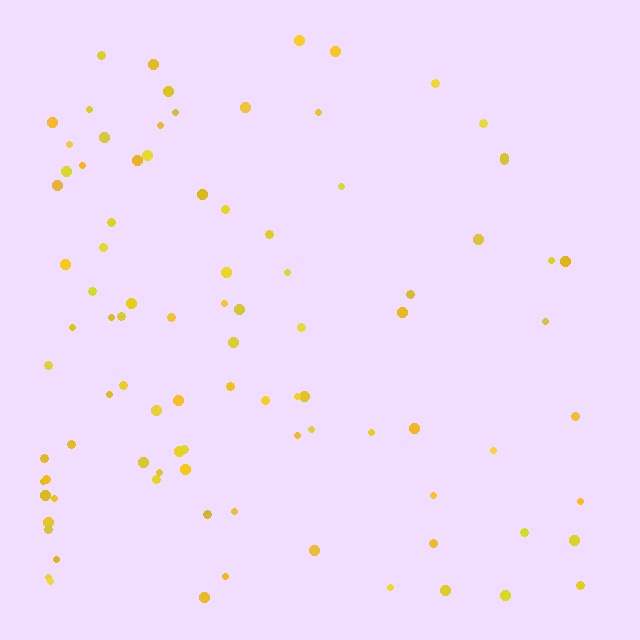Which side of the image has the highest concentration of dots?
The left.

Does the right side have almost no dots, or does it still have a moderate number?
Still a moderate number, just noticeably fewer than the left.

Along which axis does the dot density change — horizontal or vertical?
Horizontal.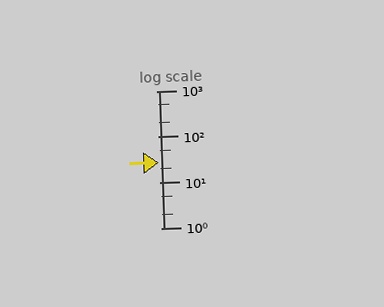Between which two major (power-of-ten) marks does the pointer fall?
The pointer is between 10 and 100.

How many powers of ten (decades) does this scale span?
The scale spans 3 decades, from 1 to 1000.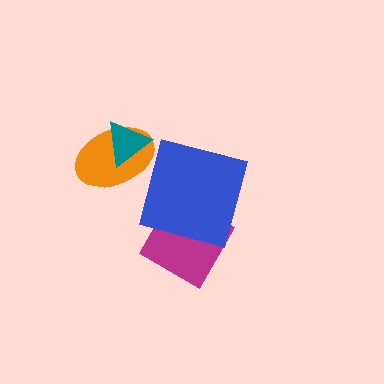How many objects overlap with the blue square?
1 object overlaps with the blue square.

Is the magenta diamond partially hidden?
Yes, it is partially covered by another shape.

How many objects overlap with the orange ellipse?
1 object overlaps with the orange ellipse.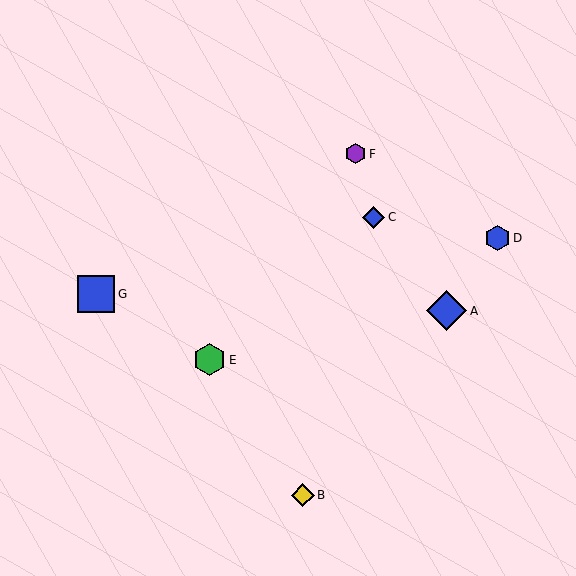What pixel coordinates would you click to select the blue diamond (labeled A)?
Click at (447, 311) to select the blue diamond A.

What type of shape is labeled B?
Shape B is a yellow diamond.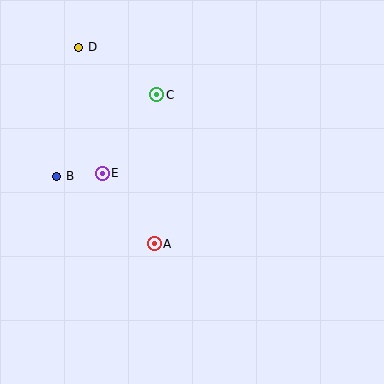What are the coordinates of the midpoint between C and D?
The midpoint between C and D is at (118, 71).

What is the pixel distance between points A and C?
The distance between A and C is 149 pixels.